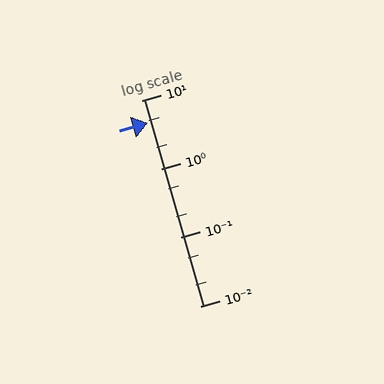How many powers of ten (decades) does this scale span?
The scale spans 3 decades, from 0.01 to 10.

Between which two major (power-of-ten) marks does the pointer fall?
The pointer is between 1 and 10.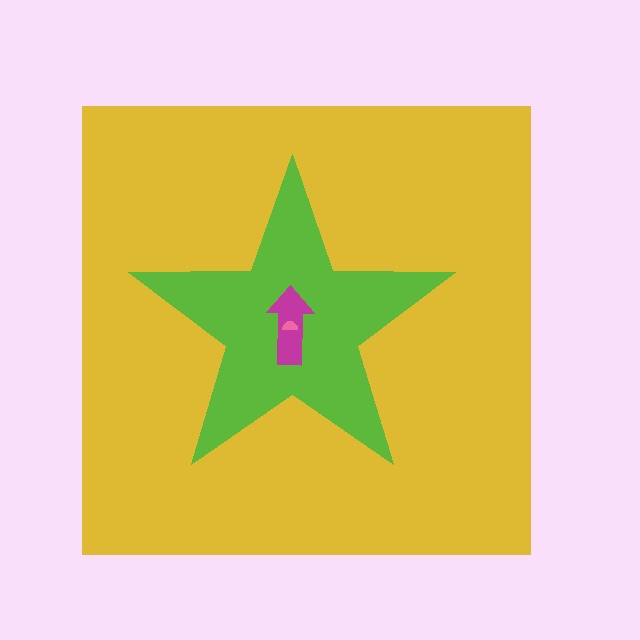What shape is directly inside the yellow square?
The lime star.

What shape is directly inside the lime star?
The magenta arrow.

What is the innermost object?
The pink semicircle.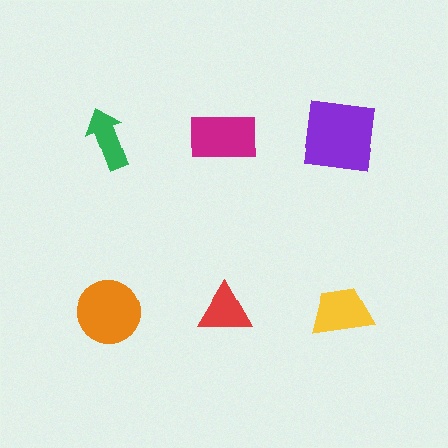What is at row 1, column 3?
A purple square.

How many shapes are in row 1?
3 shapes.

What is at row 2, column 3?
A yellow trapezoid.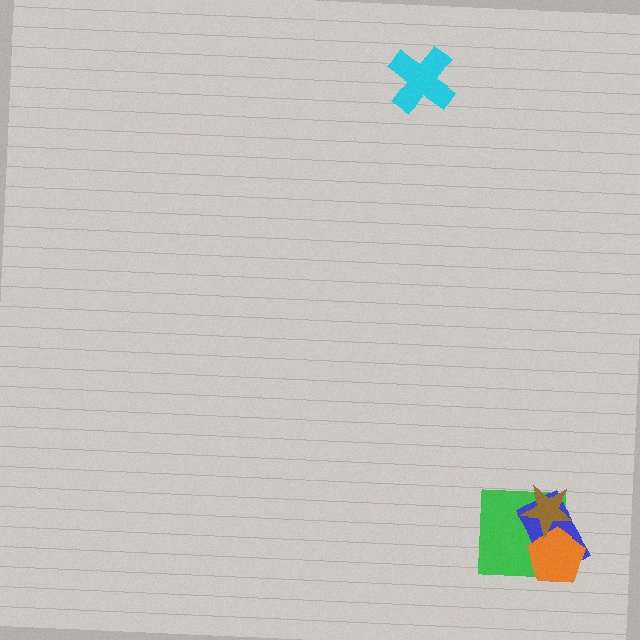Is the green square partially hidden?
Yes, it is partially covered by another shape.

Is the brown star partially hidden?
No, no other shape covers it.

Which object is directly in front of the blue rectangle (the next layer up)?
The orange pentagon is directly in front of the blue rectangle.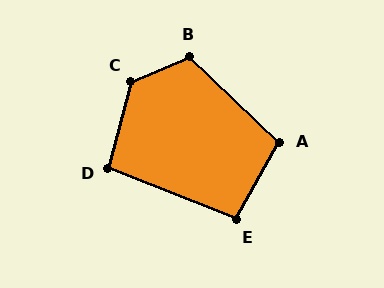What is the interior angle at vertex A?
Approximately 104 degrees (obtuse).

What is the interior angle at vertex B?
Approximately 113 degrees (obtuse).